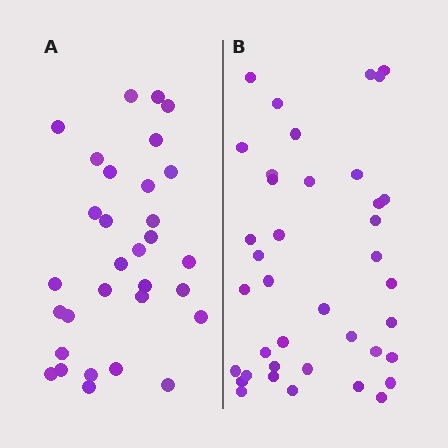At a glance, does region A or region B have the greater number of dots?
Region B (the right region) has more dots.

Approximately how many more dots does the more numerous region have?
Region B has roughly 8 or so more dots than region A.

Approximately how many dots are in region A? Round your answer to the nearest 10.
About 30 dots. (The exact count is 31, which rounds to 30.)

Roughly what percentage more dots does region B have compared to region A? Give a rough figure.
About 25% more.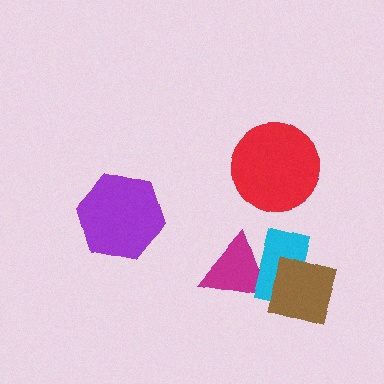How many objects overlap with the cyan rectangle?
2 objects overlap with the cyan rectangle.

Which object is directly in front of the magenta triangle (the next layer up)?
The cyan rectangle is directly in front of the magenta triangle.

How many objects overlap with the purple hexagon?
0 objects overlap with the purple hexagon.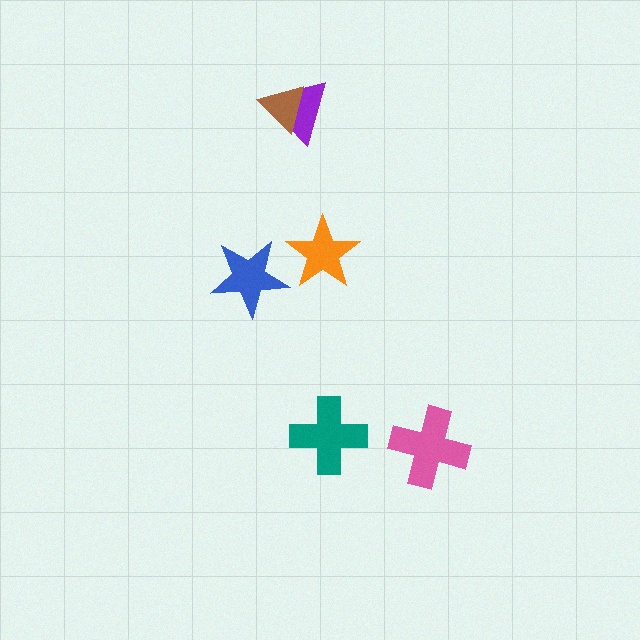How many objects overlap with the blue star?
0 objects overlap with the blue star.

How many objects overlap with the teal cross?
0 objects overlap with the teal cross.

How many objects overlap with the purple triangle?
1 object overlaps with the purple triangle.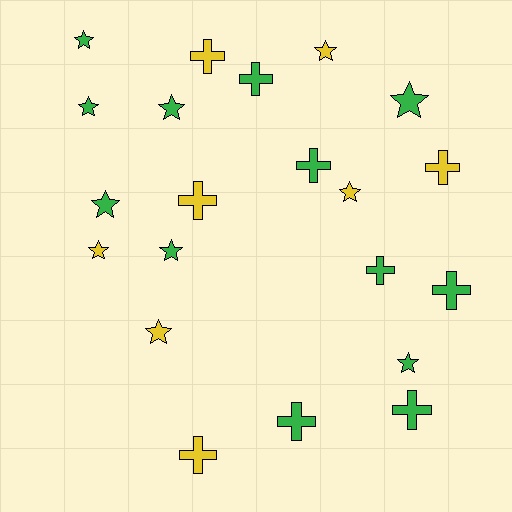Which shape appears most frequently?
Star, with 11 objects.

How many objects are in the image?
There are 21 objects.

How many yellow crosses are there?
There are 4 yellow crosses.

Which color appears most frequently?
Green, with 13 objects.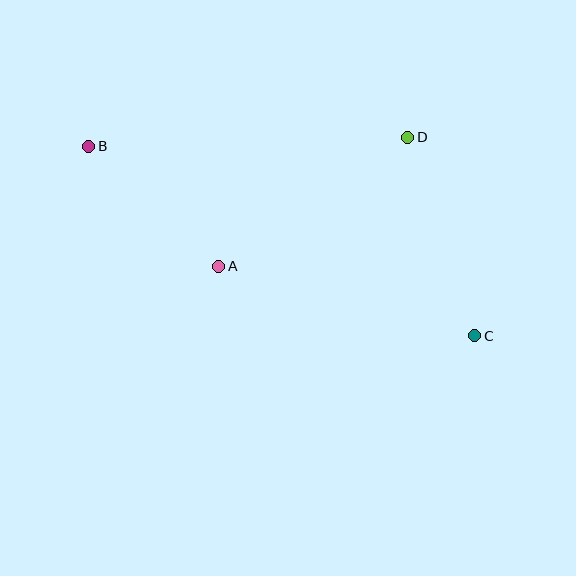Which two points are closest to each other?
Points A and B are closest to each other.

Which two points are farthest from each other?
Points B and C are farthest from each other.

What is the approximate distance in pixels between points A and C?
The distance between A and C is approximately 265 pixels.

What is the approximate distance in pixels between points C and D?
The distance between C and D is approximately 209 pixels.